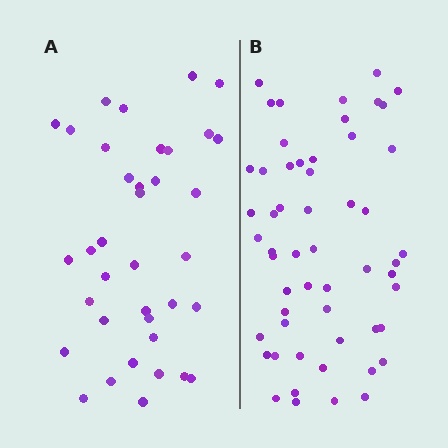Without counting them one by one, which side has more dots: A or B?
Region B (the right region) has more dots.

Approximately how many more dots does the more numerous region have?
Region B has approximately 20 more dots than region A.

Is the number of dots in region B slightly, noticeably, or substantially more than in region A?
Region B has substantially more. The ratio is roughly 1.5 to 1.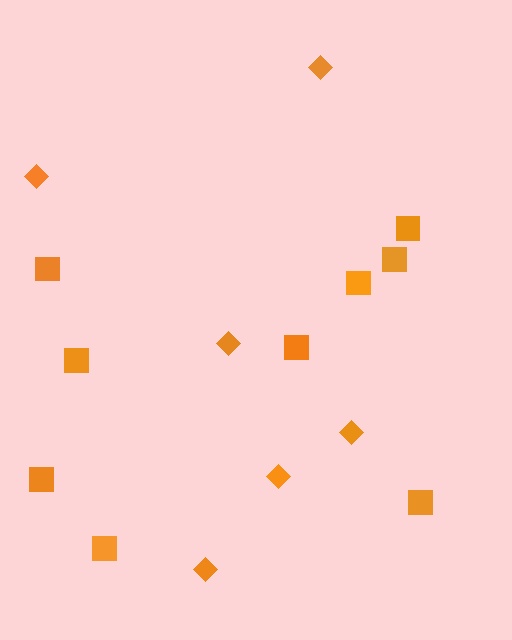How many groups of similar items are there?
There are 2 groups: one group of diamonds (6) and one group of squares (9).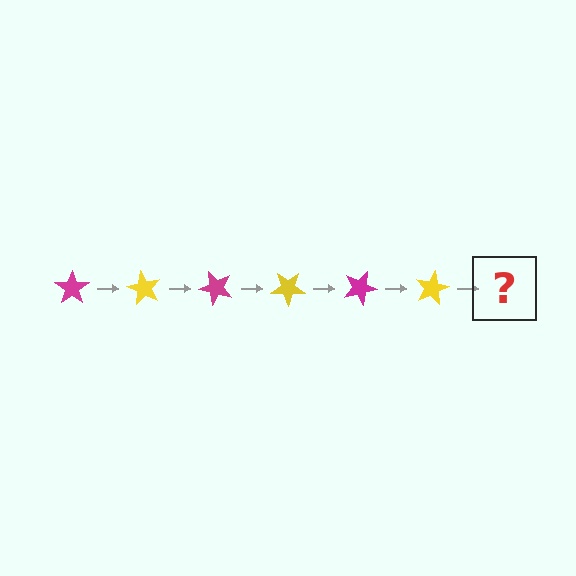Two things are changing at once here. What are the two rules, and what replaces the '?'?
The two rules are that it rotates 60 degrees each step and the color cycles through magenta and yellow. The '?' should be a magenta star, rotated 360 degrees from the start.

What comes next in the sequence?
The next element should be a magenta star, rotated 360 degrees from the start.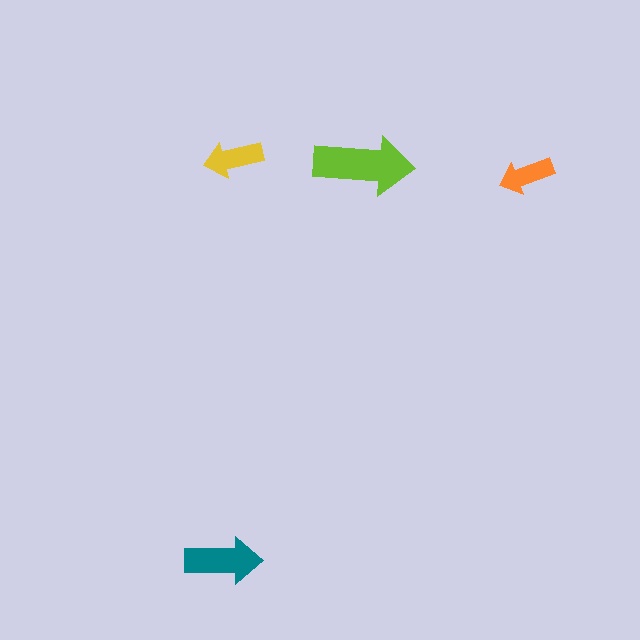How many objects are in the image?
There are 4 objects in the image.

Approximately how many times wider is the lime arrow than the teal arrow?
About 1.5 times wider.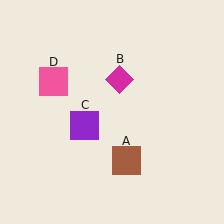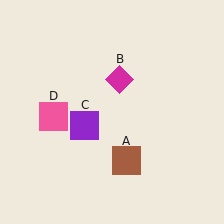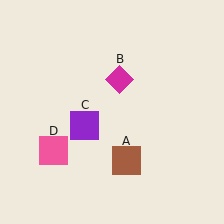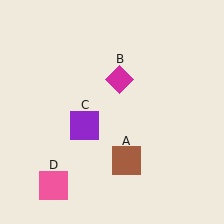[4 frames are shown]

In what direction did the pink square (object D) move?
The pink square (object D) moved down.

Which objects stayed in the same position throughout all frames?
Brown square (object A) and magenta diamond (object B) and purple square (object C) remained stationary.